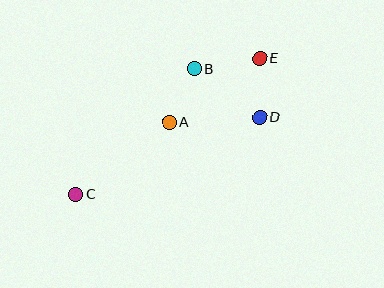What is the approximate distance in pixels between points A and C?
The distance between A and C is approximately 119 pixels.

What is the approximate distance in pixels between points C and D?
The distance between C and D is approximately 199 pixels.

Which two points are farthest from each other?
Points C and E are farthest from each other.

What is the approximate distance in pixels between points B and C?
The distance between B and C is approximately 173 pixels.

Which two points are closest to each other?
Points A and B are closest to each other.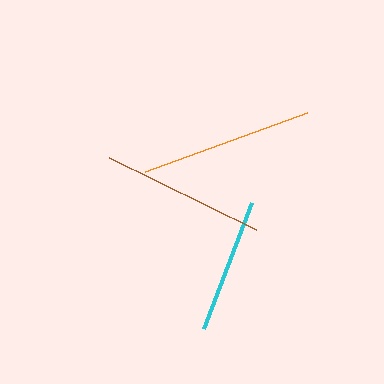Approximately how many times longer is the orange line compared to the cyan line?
The orange line is approximately 1.3 times the length of the cyan line.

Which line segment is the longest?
The orange line is the longest at approximately 172 pixels.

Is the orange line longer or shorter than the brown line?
The orange line is longer than the brown line.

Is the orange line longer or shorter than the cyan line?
The orange line is longer than the cyan line.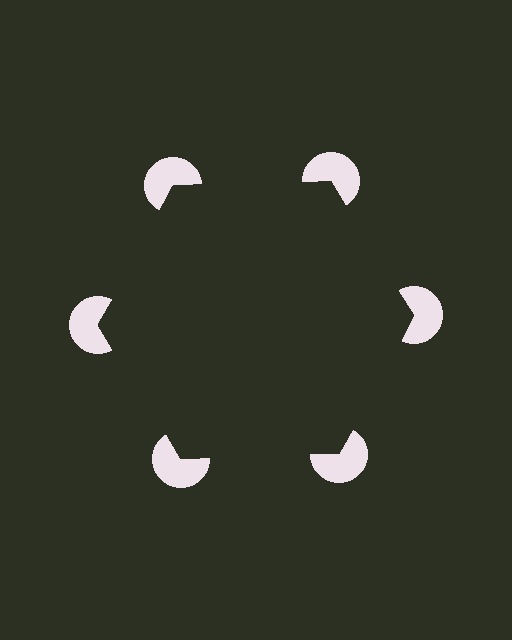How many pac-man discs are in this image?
There are 6 — one at each vertex of the illusory hexagon.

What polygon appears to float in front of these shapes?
An illusory hexagon — its edges are inferred from the aligned wedge cuts in the pac-man discs, not physically drawn.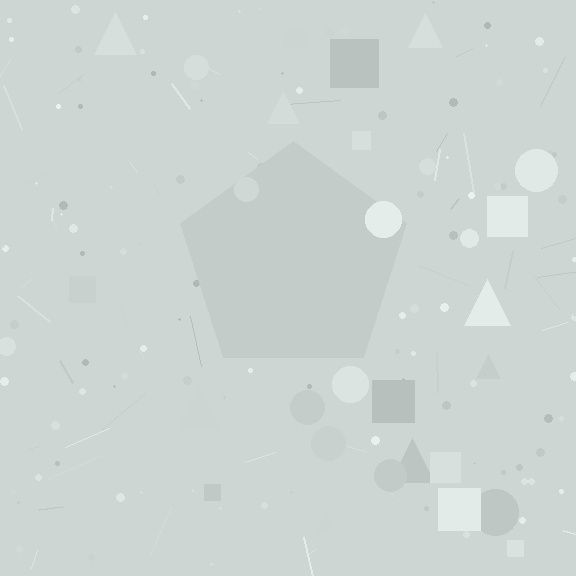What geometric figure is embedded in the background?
A pentagon is embedded in the background.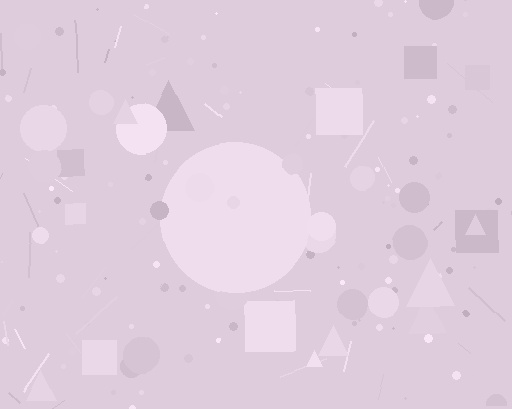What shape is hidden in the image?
A circle is hidden in the image.